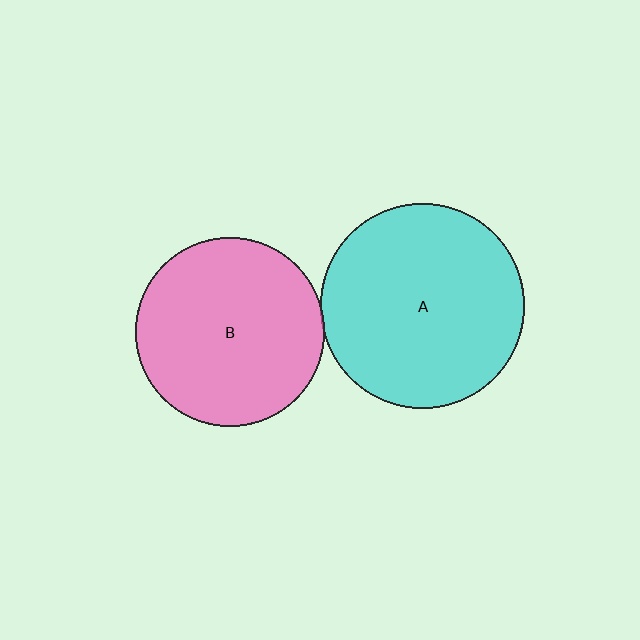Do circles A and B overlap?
Yes.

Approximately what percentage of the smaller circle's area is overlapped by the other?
Approximately 5%.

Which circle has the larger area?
Circle A (cyan).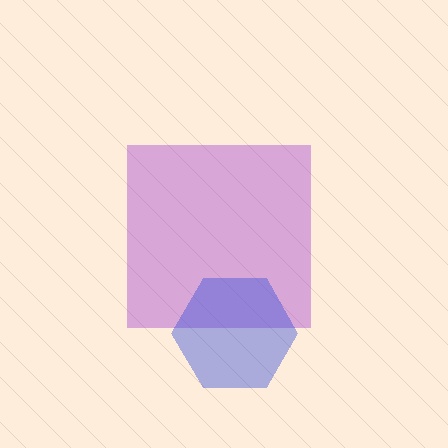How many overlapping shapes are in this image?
There are 2 overlapping shapes in the image.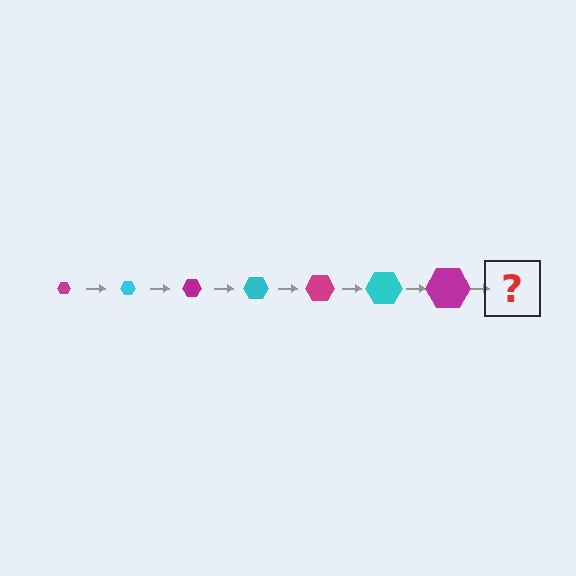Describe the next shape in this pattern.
It should be a cyan hexagon, larger than the previous one.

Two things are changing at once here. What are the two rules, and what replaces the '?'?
The two rules are that the hexagon grows larger each step and the color cycles through magenta and cyan. The '?' should be a cyan hexagon, larger than the previous one.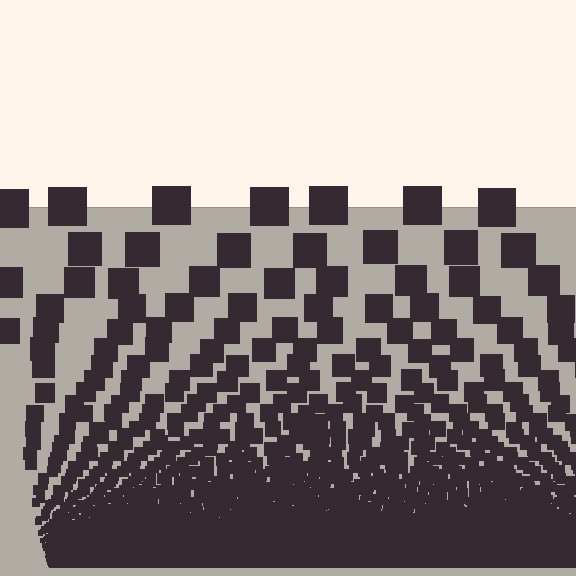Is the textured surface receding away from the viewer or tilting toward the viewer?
The surface appears to tilt toward the viewer. Texture elements get larger and sparser toward the top.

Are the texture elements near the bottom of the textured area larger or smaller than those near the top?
Smaller. The gradient is inverted — elements near the bottom are smaller and denser.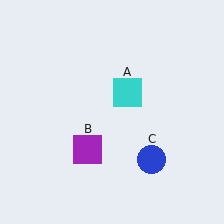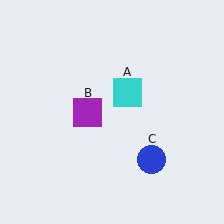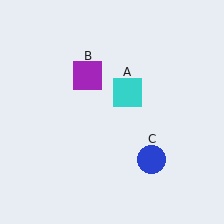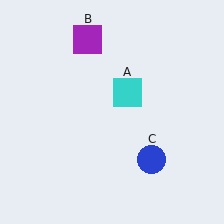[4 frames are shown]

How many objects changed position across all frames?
1 object changed position: purple square (object B).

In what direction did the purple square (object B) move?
The purple square (object B) moved up.